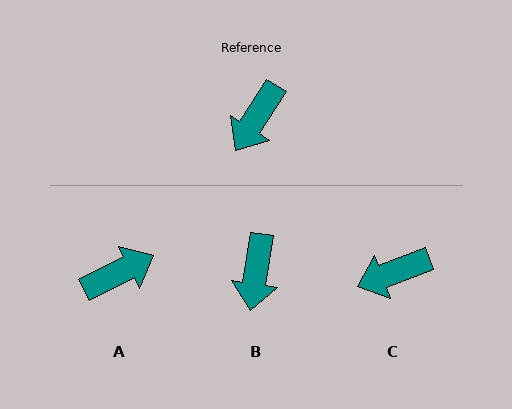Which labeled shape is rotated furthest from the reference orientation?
A, about 149 degrees away.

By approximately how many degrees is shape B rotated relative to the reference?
Approximately 24 degrees counter-clockwise.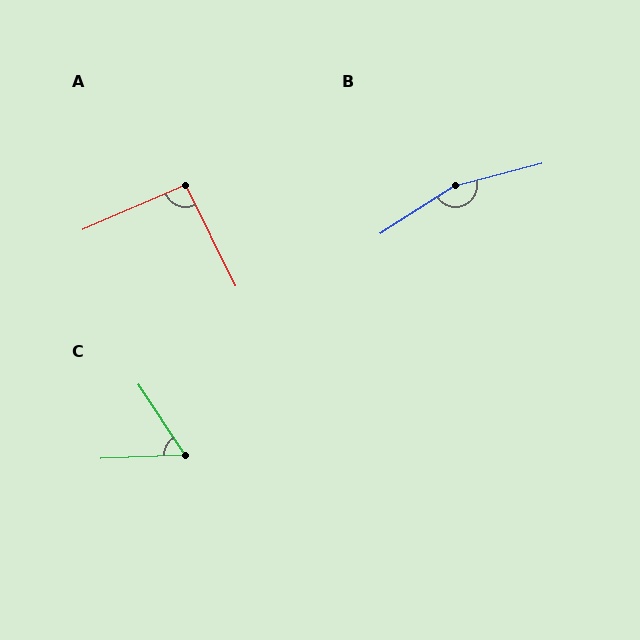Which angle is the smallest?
C, at approximately 59 degrees.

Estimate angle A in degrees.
Approximately 93 degrees.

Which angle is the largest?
B, at approximately 162 degrees.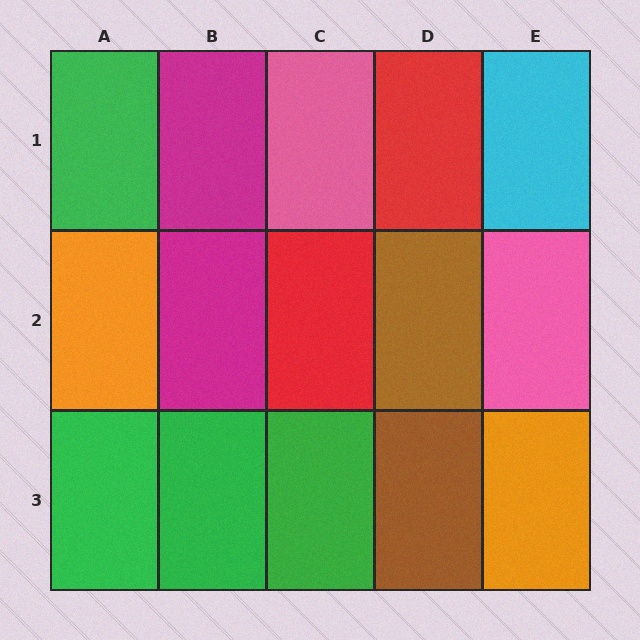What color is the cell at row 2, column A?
Orange.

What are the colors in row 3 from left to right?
Green, green, green, brown, orange.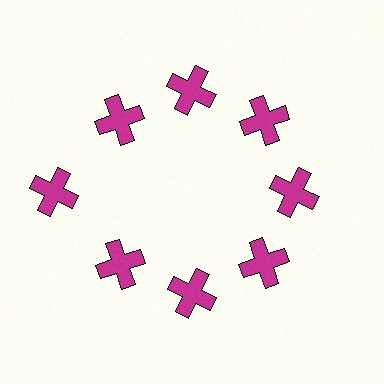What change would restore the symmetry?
The symmetry would be restored by moving it inward, back onto the ring so that all 8 crosses sit at equal angles and equal distance from the center.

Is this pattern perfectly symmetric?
No. The 8 magenta crosses are arranged in a ring, but one element near the 9 o'clock position is pushed outward from the center, breaking the 8-fold rotational symmetry.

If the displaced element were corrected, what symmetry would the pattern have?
It would have 8-fold rotational symmetry — the pattern would map onto itself every 45 degrees.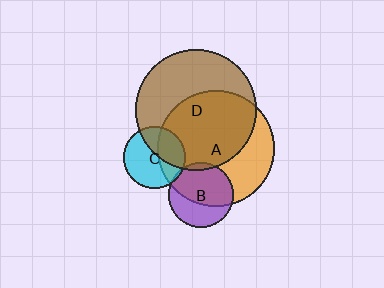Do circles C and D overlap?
Yes.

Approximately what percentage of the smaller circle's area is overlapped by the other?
Approximately 40%.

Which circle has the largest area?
Circle D (brown).